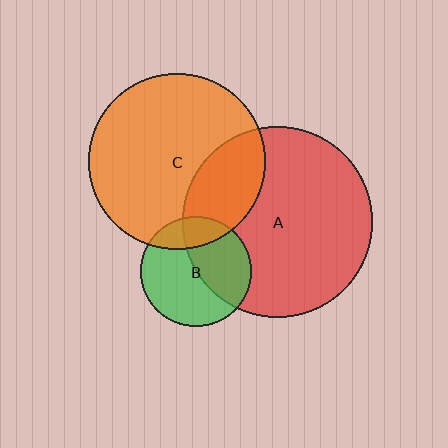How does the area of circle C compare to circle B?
Approximately 2.6 times.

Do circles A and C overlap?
Yes.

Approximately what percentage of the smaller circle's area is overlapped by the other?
Approximately 25%.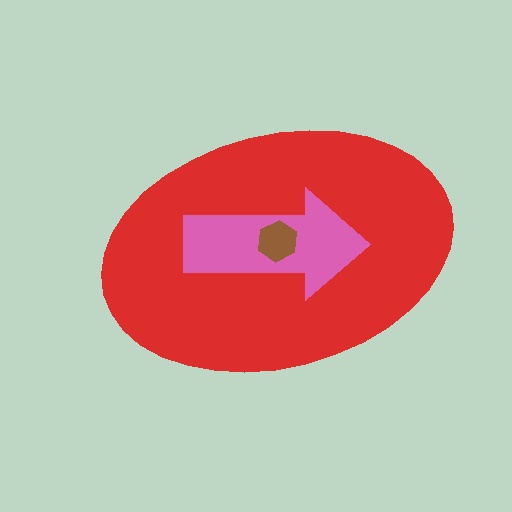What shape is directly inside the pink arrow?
The brown hexagon.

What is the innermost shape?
The brown hexagon.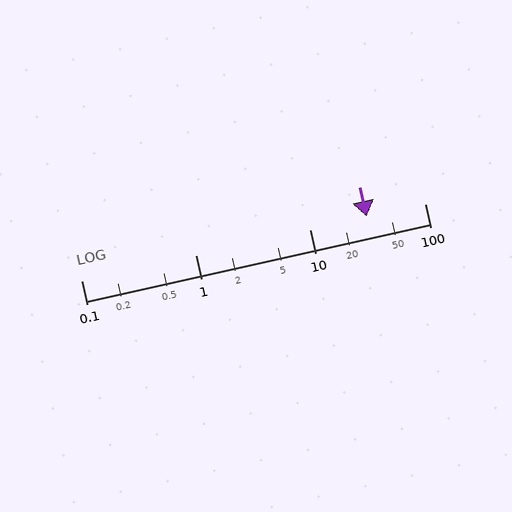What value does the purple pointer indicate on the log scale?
The pointer indicates approximately 31.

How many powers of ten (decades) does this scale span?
The scale spans 3 decades, from 0.1 to 100.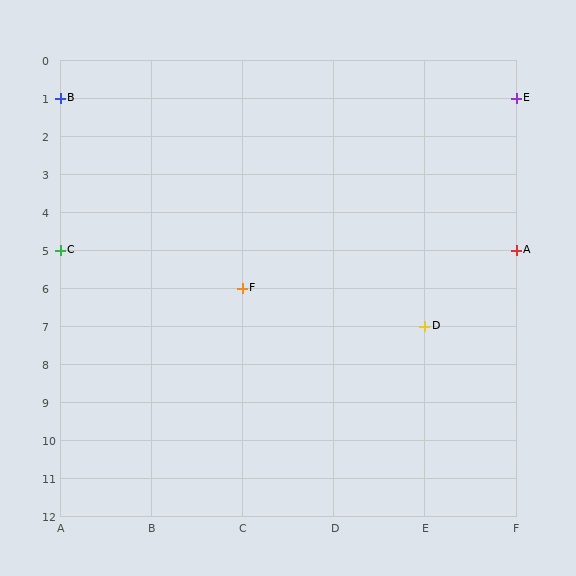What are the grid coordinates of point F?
Point F is at grid coordinates (C, 6).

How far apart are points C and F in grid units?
Points C and F are 2 columns and 1 row apart (about 2.2 grid units diagonally).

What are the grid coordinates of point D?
Point D is at grid coordinates (E, 7).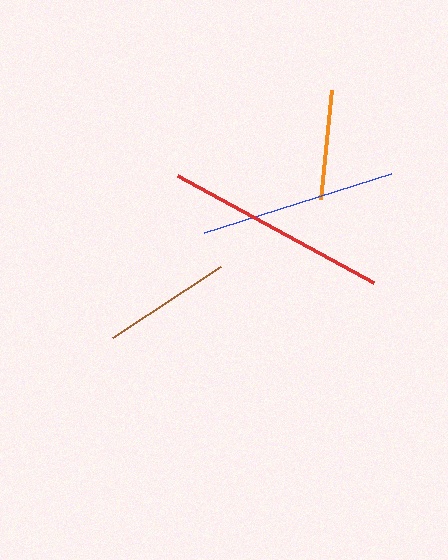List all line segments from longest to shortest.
From longest to shortest: red, blue, brown, orange.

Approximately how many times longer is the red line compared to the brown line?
The red line is approximately 1.7 times the length of the brown line.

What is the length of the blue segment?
The blue segment is approximately 196 pixels long.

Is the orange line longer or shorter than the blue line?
The blue line is longer than the orange line.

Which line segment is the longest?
The red line is the longest at approximately 223 pixels.